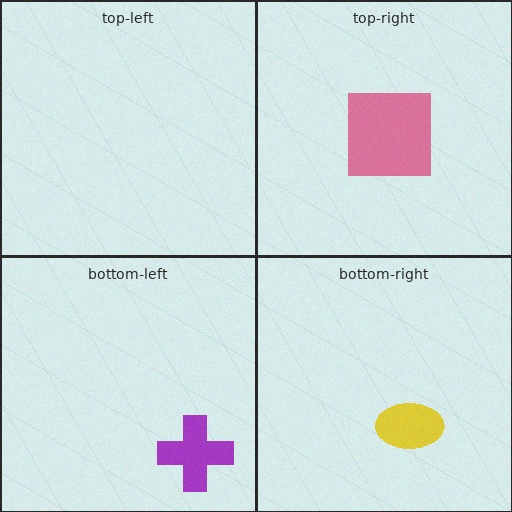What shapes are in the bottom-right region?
The yellow ellipse.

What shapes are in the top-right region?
The pink square.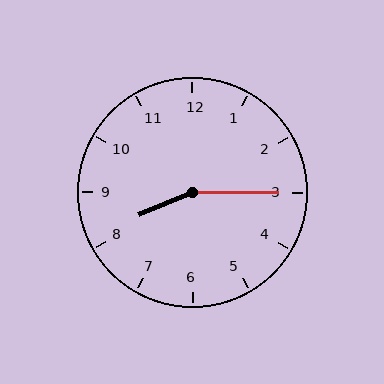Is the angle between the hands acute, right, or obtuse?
It is obtuse.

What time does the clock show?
8:15.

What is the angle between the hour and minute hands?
Approximately 158 degrees.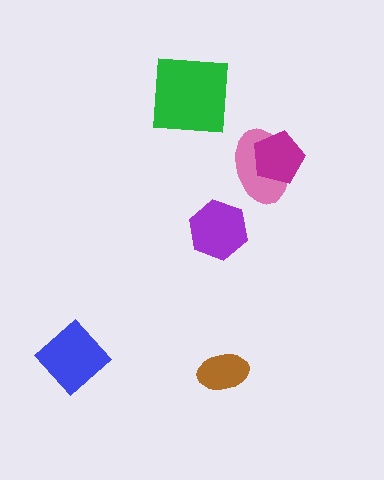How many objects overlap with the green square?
0 objects overlap with the green square.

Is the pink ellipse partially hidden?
Yes, it is partially covered by another shape.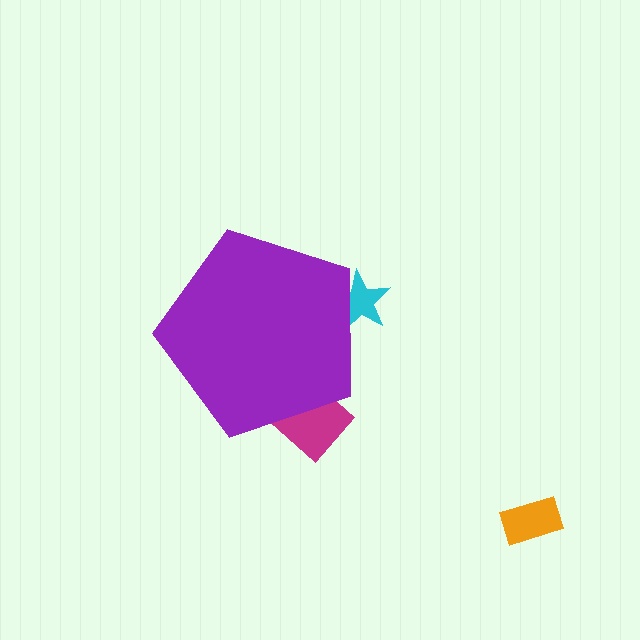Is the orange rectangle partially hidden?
No, the orange rectangle is fully visible.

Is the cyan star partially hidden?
Yes, the cyan star is partially hidden behind the purple pentagon.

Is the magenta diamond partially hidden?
Yes, the magenta diamond is partially hidden behind the purple pentagon.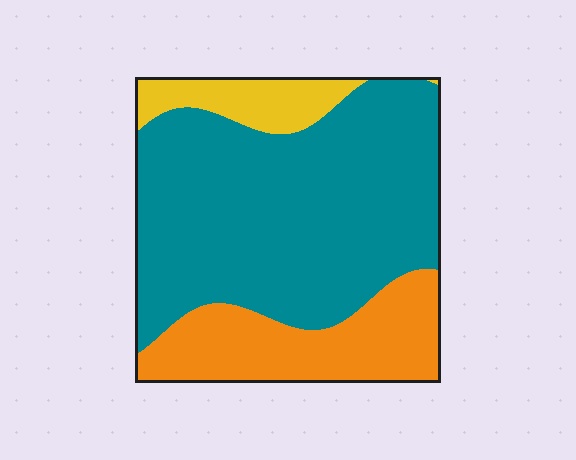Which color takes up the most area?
Teal, at roughly 65%.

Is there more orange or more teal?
Teal.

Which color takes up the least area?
Yellow, at roughly 10%.